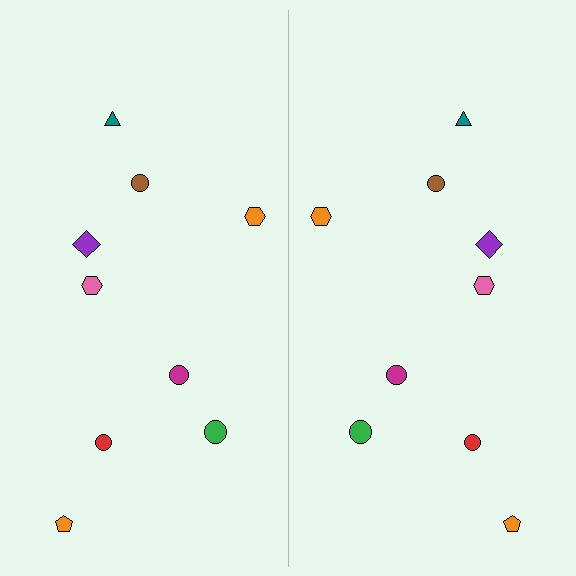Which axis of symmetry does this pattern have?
The pattern has a vertical axis of symmetry running through the center of the image.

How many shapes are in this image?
There are 18 shapes in this image.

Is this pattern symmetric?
Yes, this pattern has bilateral (reflection) symmetry.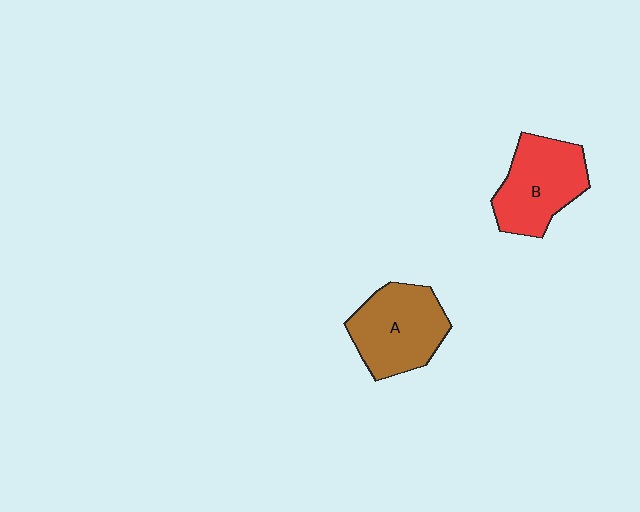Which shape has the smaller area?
Shape B (red).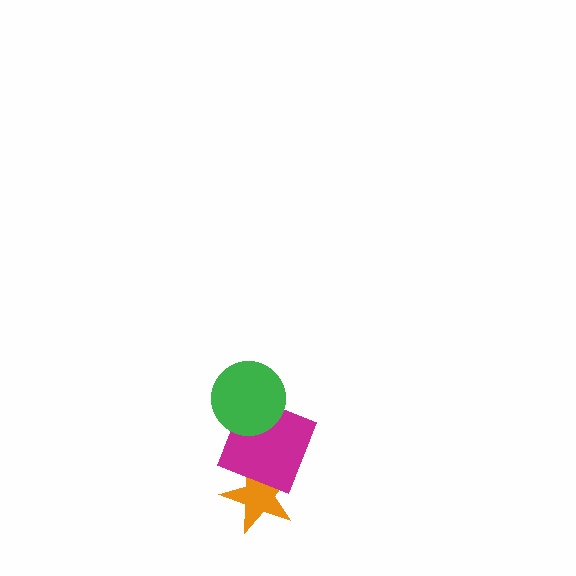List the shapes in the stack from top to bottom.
From top to bottom: the green circle, the magenta square, the orange star.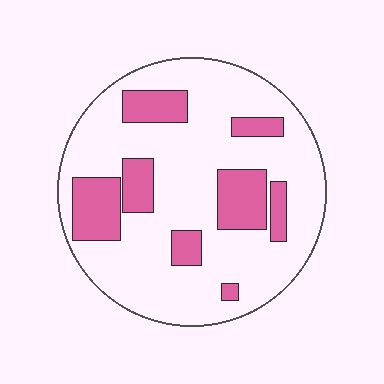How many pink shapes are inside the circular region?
8.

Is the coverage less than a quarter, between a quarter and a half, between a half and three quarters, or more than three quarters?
Less than a quarter.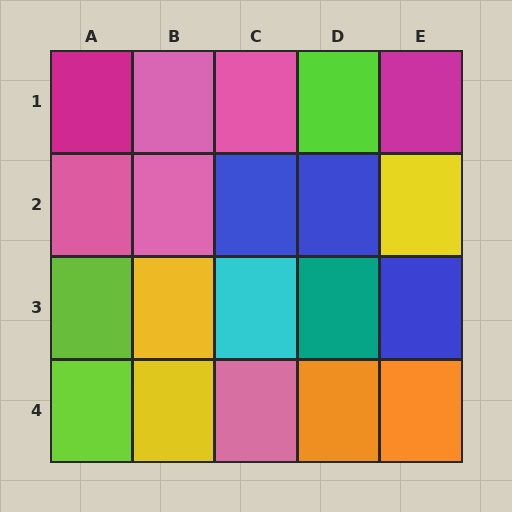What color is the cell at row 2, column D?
Blue.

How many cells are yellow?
3 cells are yellow.